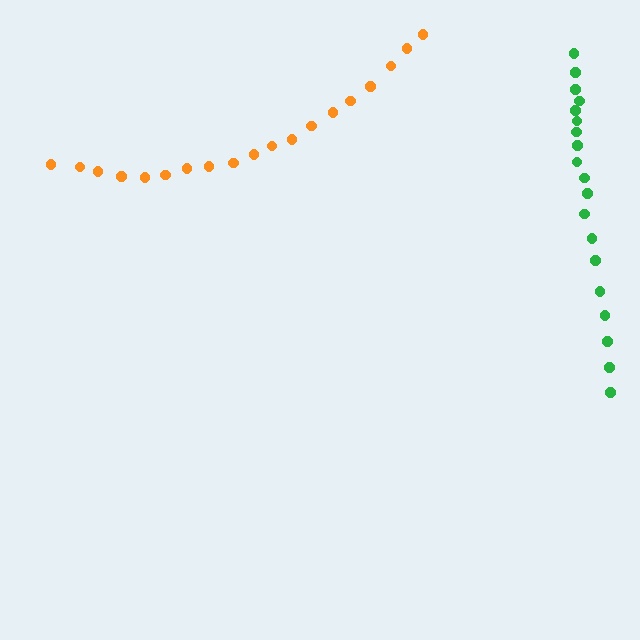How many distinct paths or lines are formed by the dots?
There are 2 distinct paths.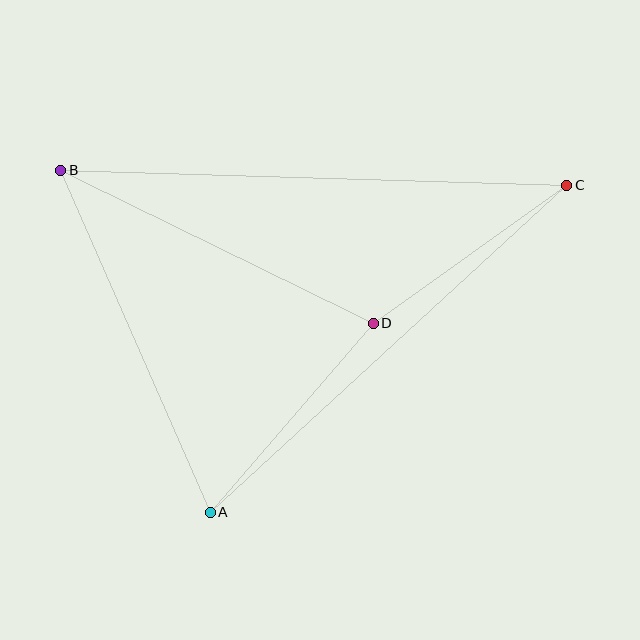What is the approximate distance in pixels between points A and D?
The distance between A and D is approximately 250 pixels.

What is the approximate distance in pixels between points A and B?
The distance between A and B is approximately 373 pixels.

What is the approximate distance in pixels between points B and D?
The distance between B and D is approximately 348 pixels.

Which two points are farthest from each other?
Points B and C are farthest from each other.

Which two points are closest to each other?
Points C and D are closest to each other.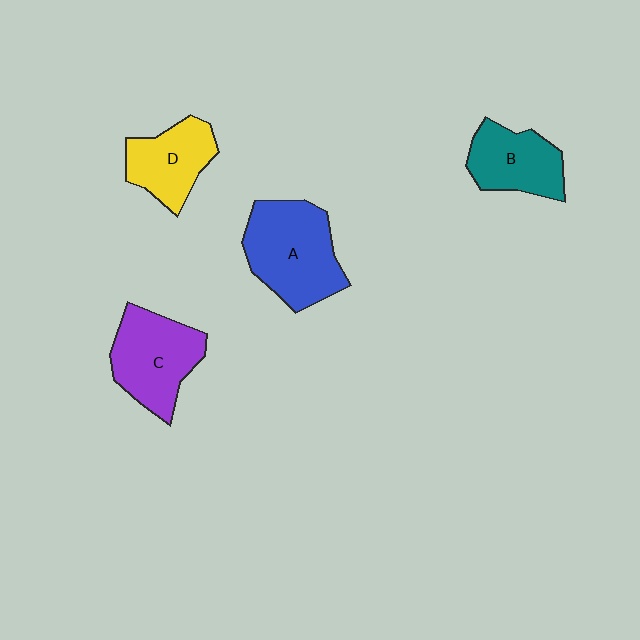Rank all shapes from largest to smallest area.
From largest to smallest: A (blue), C (purple), B (teal), D (yellow).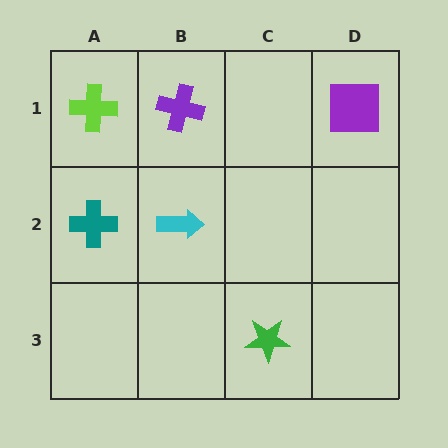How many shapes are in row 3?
1 shape.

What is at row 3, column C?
A green star.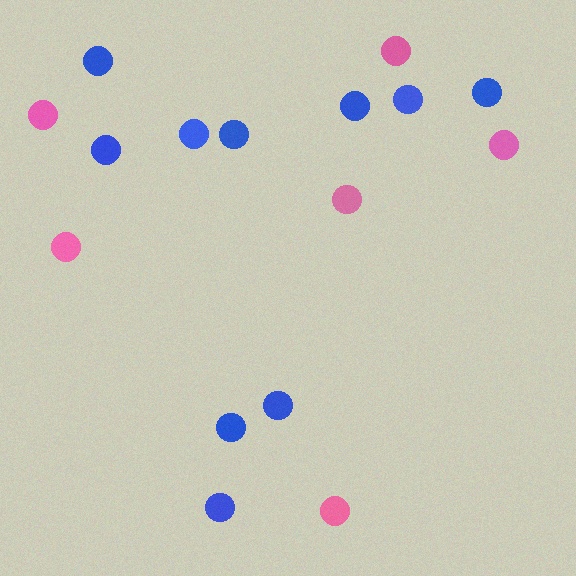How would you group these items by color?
There are 2 groups: one group of pink circles (6) and one group of blue circles (10).